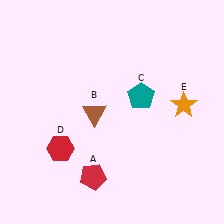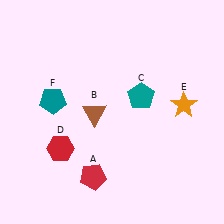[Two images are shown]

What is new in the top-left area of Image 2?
A teal pentagon (F) was added in the top-left area of Image 2.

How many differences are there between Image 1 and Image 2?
There is 1 difference between the two images.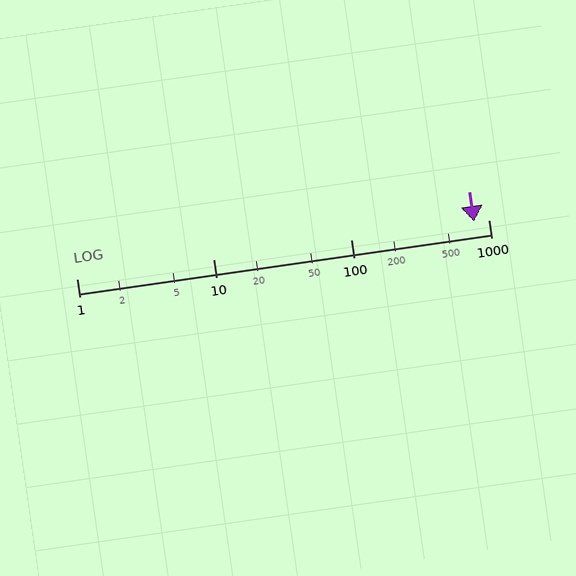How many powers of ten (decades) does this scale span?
The scale spans 3 decades, from 1 to 1000.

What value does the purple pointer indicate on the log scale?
The pointer indicates approximately 780.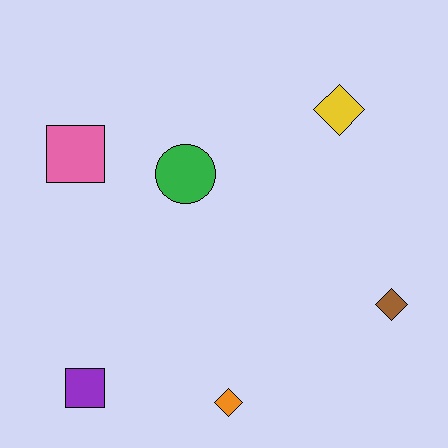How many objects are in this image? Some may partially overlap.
There are 6 objects.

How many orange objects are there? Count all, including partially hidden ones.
There is 1 orange object.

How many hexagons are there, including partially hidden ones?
There are no hexagons.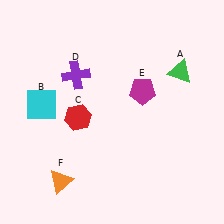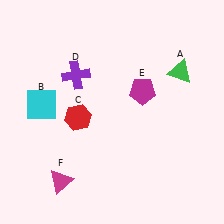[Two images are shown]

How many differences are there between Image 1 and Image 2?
There is 1 difference between the two images.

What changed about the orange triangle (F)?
In Image 1, F is orange. In Image 2, it changed to magenta.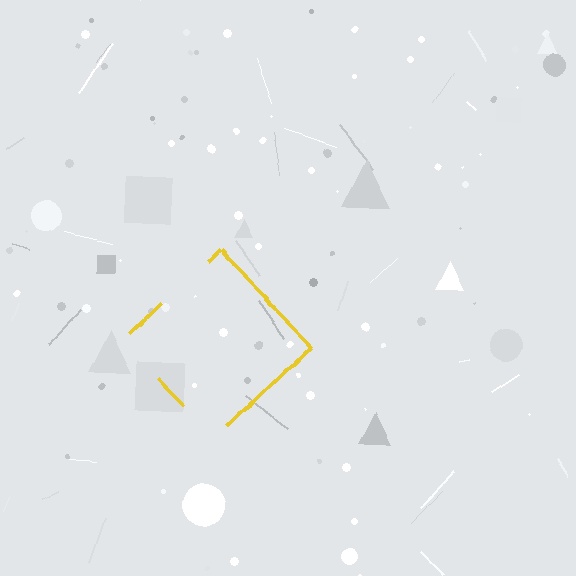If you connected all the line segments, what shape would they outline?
They would outline a diamond.